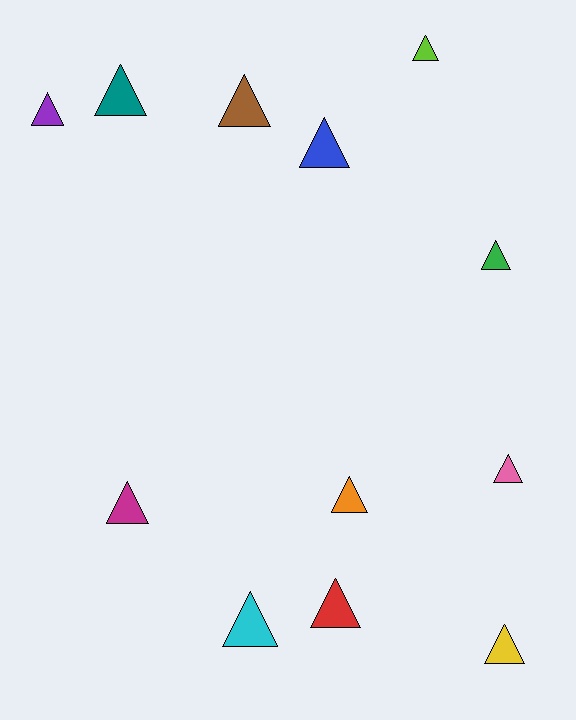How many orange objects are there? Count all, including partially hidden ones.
There is 1 orange object.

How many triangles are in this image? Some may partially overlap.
There are 12 triangles.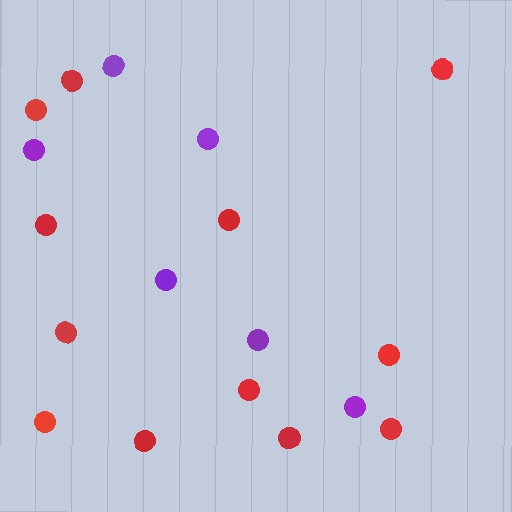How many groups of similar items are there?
There are 2 groups: one group of purple circles (6) and one group of red circles (12).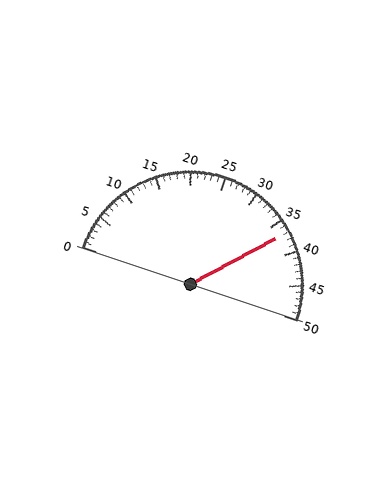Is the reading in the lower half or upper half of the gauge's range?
The reading is in the upper half of the range (0 to 50).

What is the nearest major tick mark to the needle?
The nearest major tick mark is 35.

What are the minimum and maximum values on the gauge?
The gauge ranges from 0 to 50.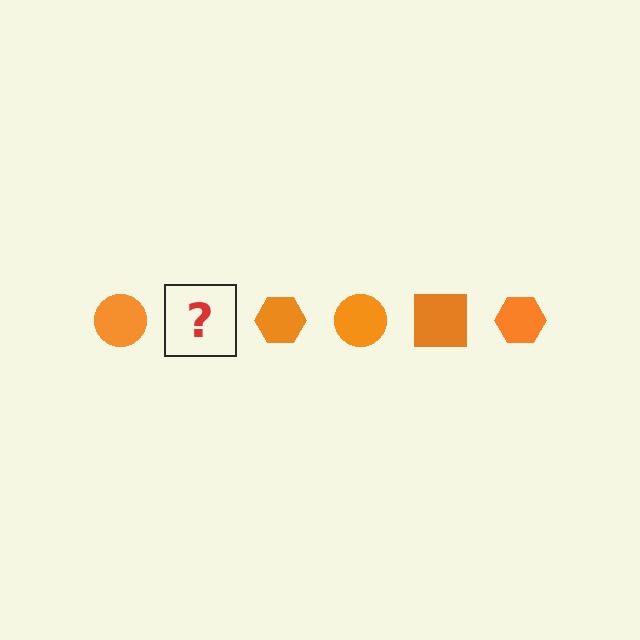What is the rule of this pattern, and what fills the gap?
The rule is that the pattern cycles through circle, square, hexagon shapes in orange. The gap should be filled with an orange square.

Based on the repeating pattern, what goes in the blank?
The blank should be an orange square.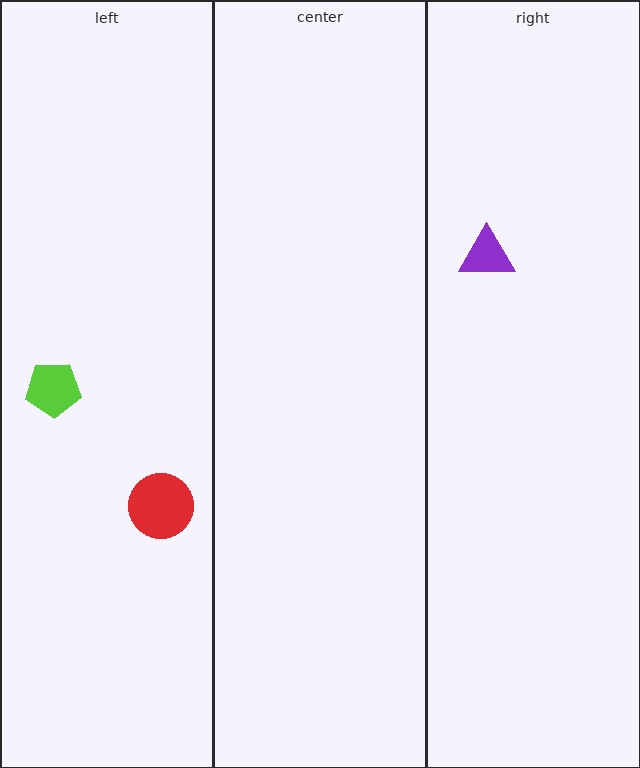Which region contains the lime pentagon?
The left region.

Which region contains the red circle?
The left region.